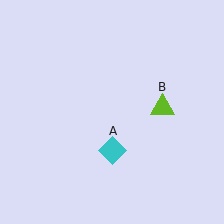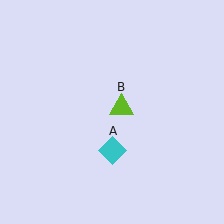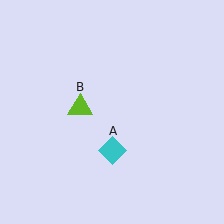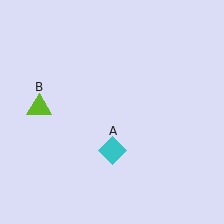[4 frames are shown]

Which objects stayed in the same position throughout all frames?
Cyan diamond (object A) remained stationary.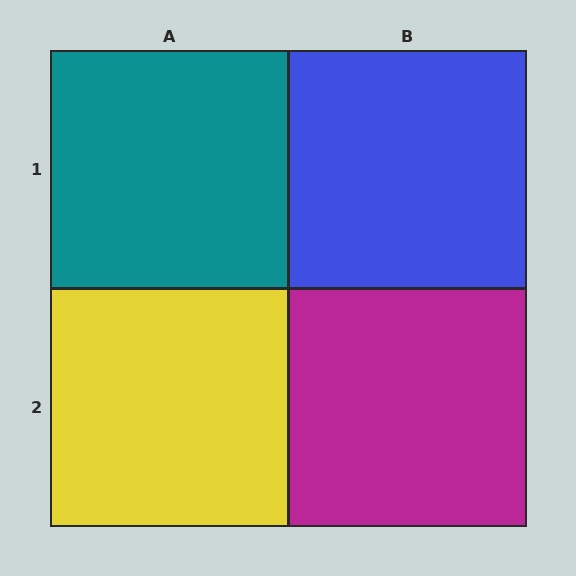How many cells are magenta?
1 cell is magenta.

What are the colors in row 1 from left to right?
Teal, blue.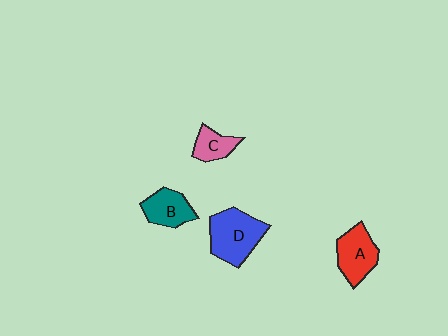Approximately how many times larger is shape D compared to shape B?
Approximately 1.5 times.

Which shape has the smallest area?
Shape C (pink).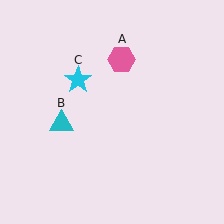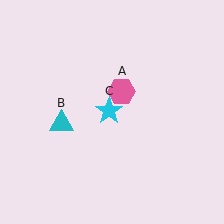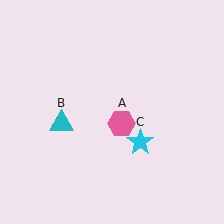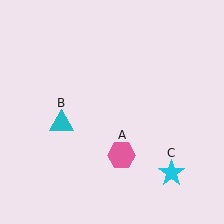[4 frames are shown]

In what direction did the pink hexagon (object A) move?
The pink hexagon (object A) moved down.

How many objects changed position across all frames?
2 objects changed position: pink hexagon (object A), cyan star (object C).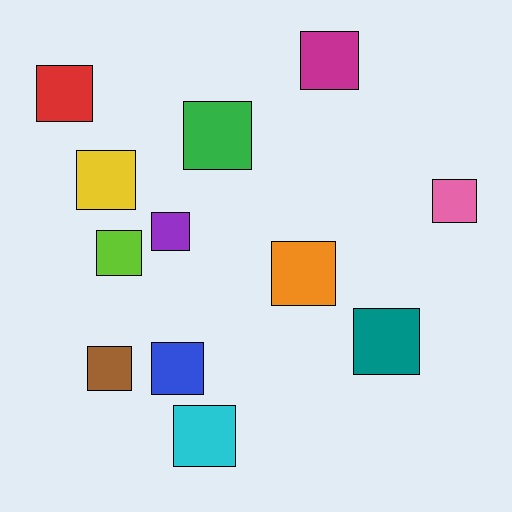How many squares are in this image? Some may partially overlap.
There are 12 squares.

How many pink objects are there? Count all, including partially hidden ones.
There is 1 pink object.